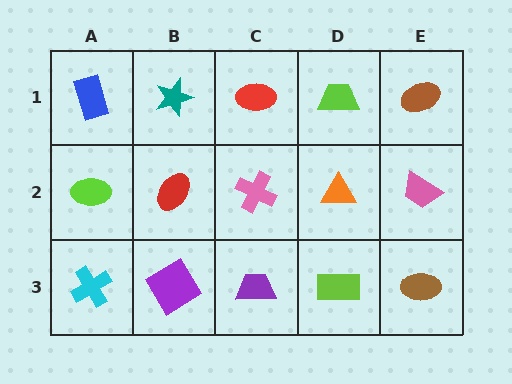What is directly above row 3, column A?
A lime ellipse.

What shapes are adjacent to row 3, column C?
A pink cross (row 2, column C), a purple diamond (row 3, column B), a lime rectangle (row 3, column D).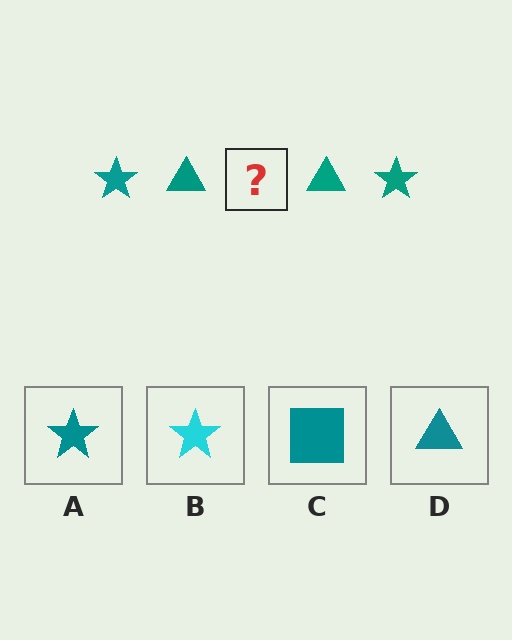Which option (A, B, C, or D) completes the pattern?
A.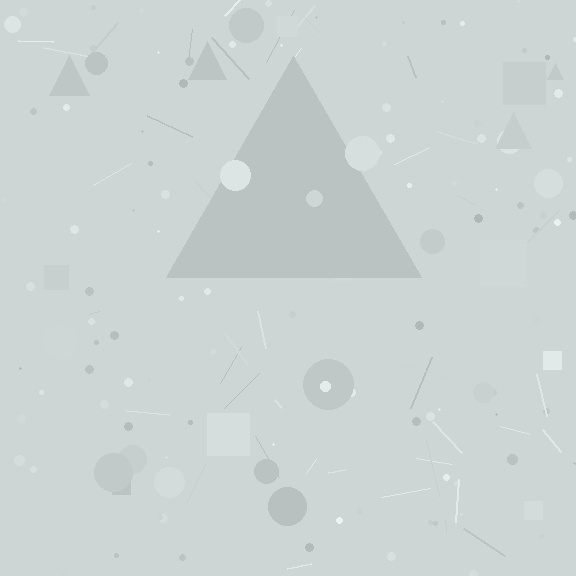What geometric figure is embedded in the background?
A triangle is embedded in the background.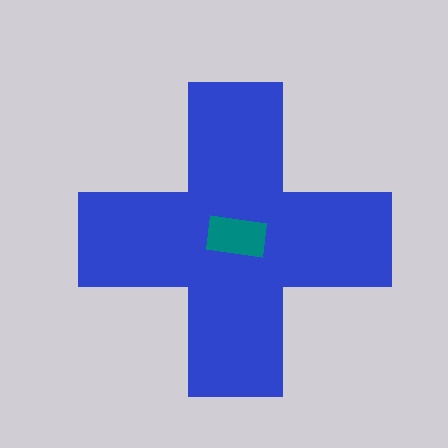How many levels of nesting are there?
2.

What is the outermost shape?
The blue cross.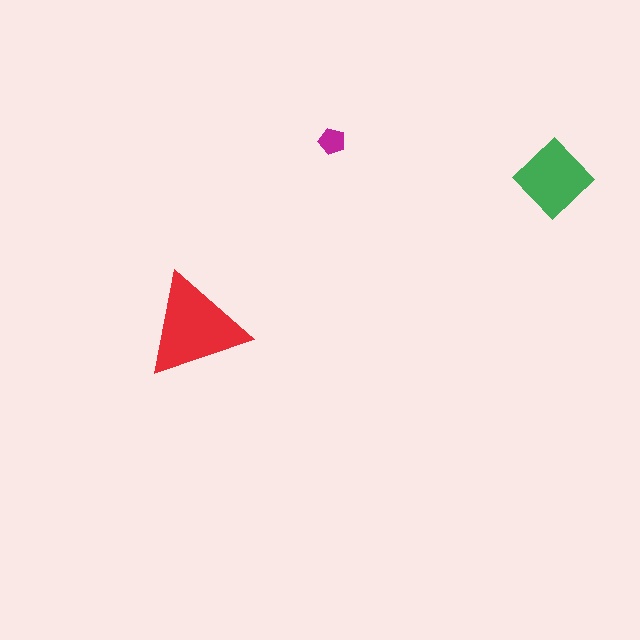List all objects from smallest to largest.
The magenta pentagon, the green diamond, the red triangle.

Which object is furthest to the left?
The red triangle is leftmost.